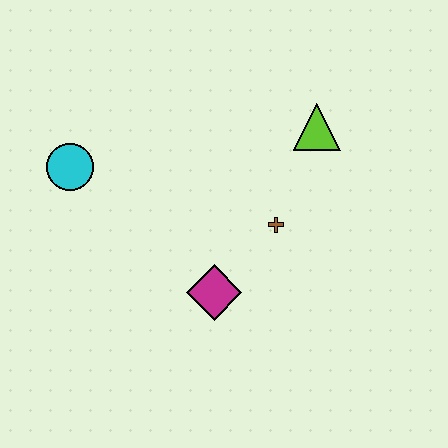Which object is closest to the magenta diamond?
The brown cross is closest to the magenta diamond.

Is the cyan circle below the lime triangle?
Yes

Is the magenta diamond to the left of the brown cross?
Yes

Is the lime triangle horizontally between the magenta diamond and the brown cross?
No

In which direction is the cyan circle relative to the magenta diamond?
The cyan circle is to the left of the magenta diamond.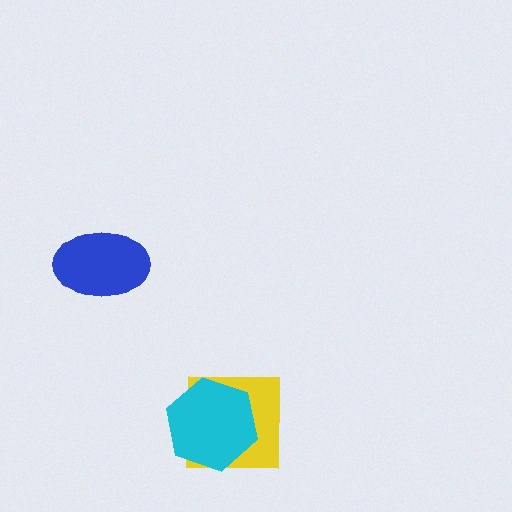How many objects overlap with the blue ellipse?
0 objects overlap with the blue ellipse.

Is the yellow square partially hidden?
Yes, it is partially covered by another shape.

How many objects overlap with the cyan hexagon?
1 object overlaps with the cyan hexagon.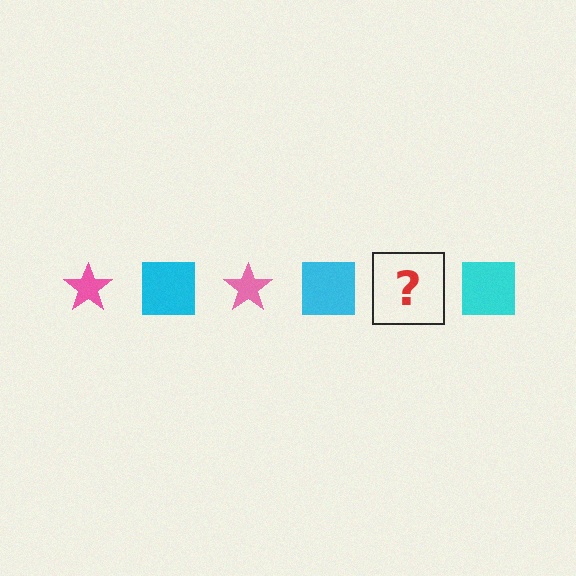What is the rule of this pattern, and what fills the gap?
The rule is that the pattern alternates between pink star and cyan square. The gap should be filled with a pink star.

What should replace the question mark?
The question mark should be replaced with a pink star.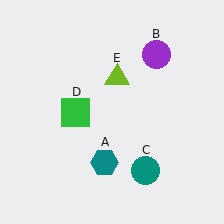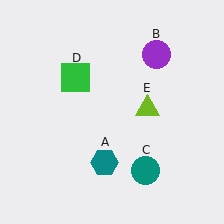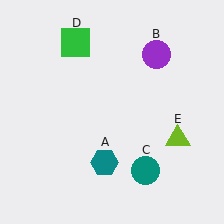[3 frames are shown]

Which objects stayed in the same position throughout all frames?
Teal hexagon (object A) and purple circle (object B) and teal circle (object C) remained stationary.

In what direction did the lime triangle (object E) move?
The lime triangle (object E) moved down and to the right.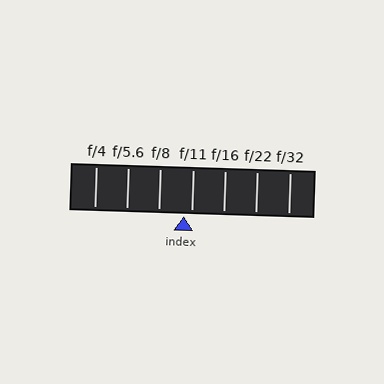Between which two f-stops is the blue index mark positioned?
The index mark is between f/8 and f/11.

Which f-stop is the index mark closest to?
The index mark is closest to f/11.